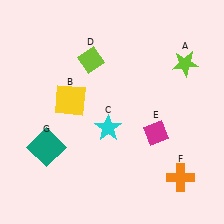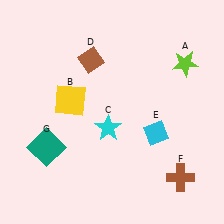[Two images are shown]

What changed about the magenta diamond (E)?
In Image 1, E is magenta. In Image 2, it changed to cyan.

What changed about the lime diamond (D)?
In Image 1, D is lime. In Image 2, it changed to brown.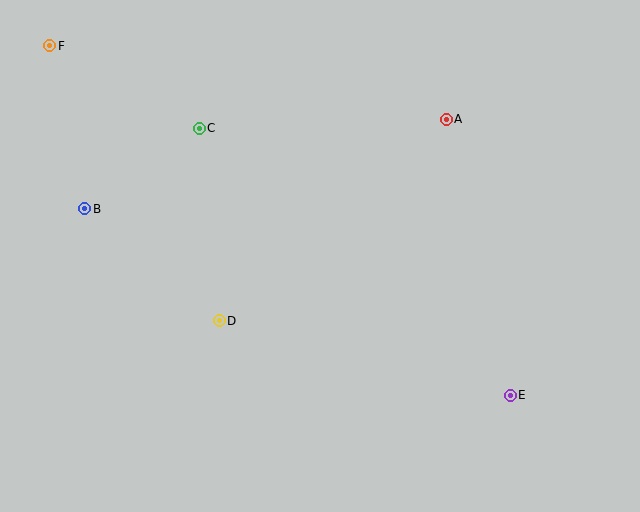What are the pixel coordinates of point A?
Point A is at (446, 119).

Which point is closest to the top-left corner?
Point F is closest to the top-left corner.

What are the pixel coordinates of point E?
Point E is at (510, 395).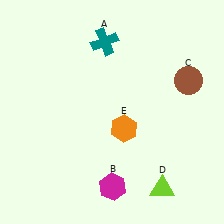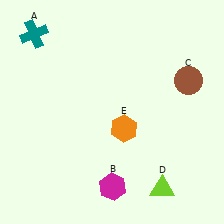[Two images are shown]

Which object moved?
The teal cross (A) moved left.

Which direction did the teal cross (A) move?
The teal cross (A) moved left.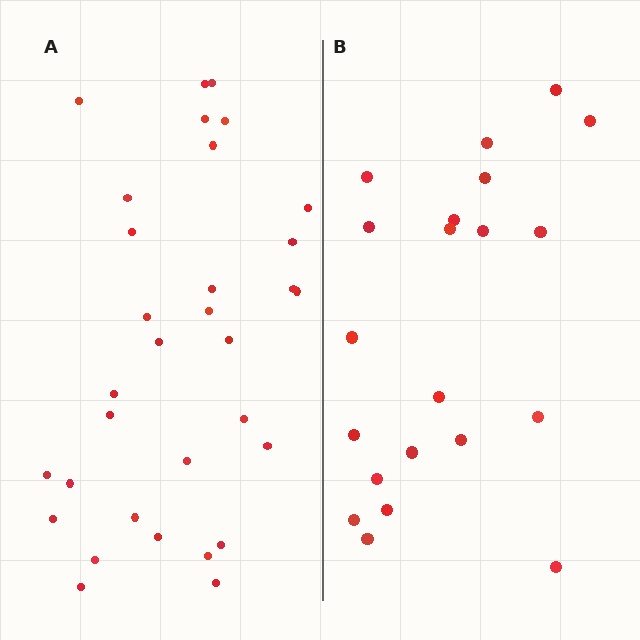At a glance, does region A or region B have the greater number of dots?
Region A (the left region) has more dots.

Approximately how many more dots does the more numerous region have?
Region A has roughly 12 or so more dots than region B.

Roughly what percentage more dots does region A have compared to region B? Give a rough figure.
About 50% more.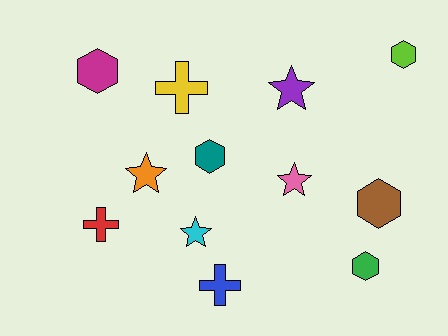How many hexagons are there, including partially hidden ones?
There are 5 hexagons.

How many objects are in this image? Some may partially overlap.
There are 12 objects.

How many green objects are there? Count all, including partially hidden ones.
There is 1 green object.